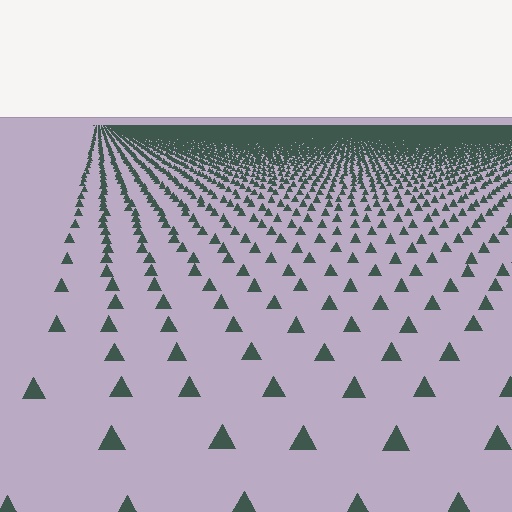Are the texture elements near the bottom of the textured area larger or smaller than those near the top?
Larger. Near the bottom, elements are closer to the viewer and appear at a bigger on-screen size.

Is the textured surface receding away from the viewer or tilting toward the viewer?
The surface is receding away from the viewer. Texture elements get smaller and denser toward the top.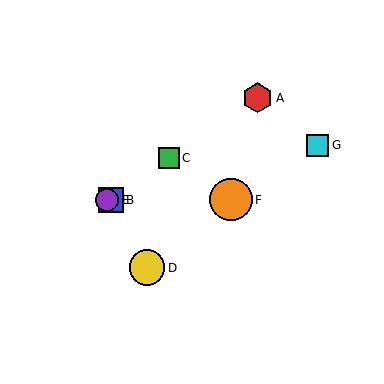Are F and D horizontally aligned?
No, F is at y≈200 and D is at y≈268.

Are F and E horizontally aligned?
Yes, both are at y≈200.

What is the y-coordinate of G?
Object G is at y≈145.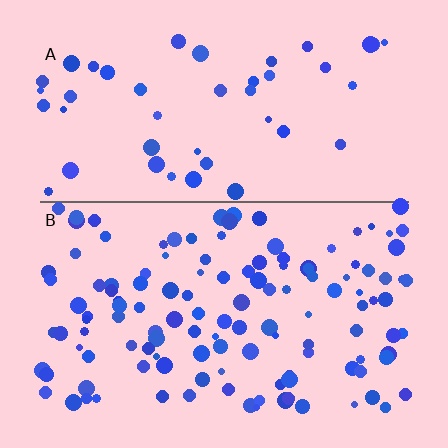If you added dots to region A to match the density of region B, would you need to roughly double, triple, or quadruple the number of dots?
Approximately triple.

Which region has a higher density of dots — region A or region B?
B (the bottom).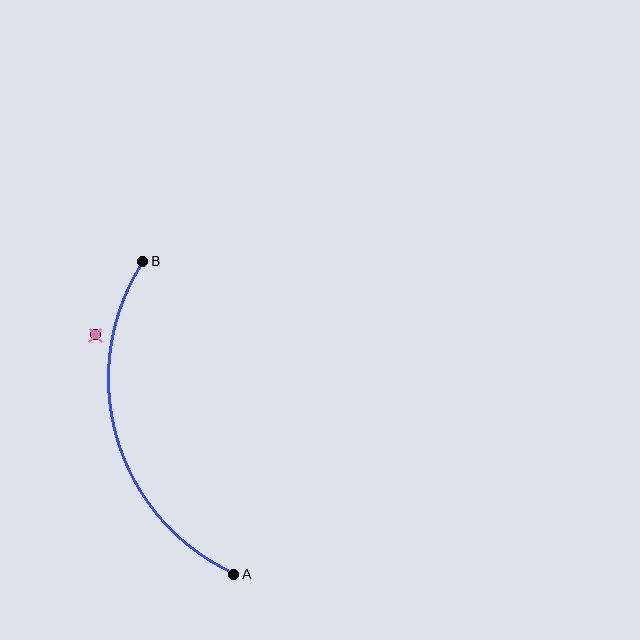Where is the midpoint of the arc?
The arc midpoint is the point on the curve farthest from the straight line joining A and B. It sits to the left of that line.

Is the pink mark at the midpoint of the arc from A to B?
No — the pink mark does not lie on the arc at all. It sits slightly outside the curve.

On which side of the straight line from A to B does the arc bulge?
The arc bulges to the left of the straight line connecting A and B.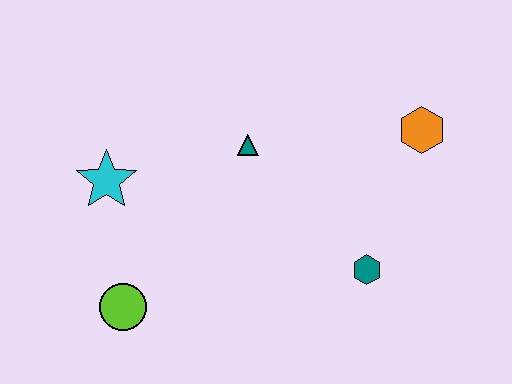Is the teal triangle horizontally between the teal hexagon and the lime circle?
Yes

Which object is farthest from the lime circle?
The orange hexagon is farthest from the lime circle.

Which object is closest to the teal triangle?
The cyan star is closest to the teal triangle.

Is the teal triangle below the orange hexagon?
Yes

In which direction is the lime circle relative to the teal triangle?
The lime circle is below the teal triangle.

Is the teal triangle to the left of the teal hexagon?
Yes